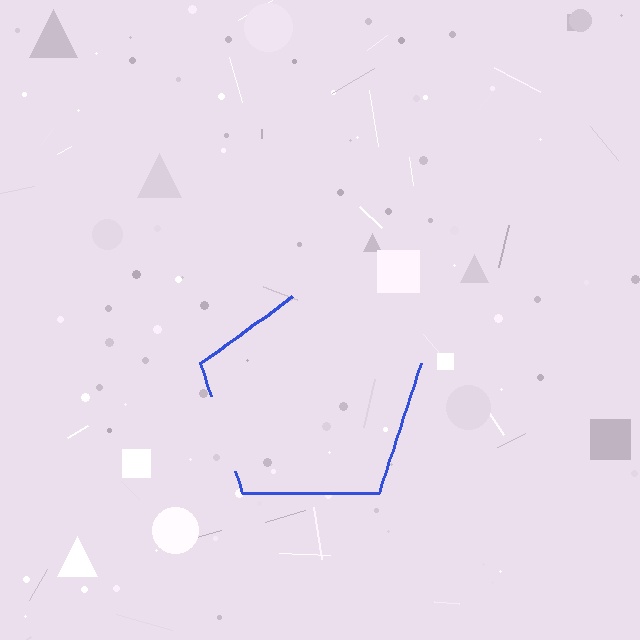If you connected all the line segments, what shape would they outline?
They would outline a pentagon.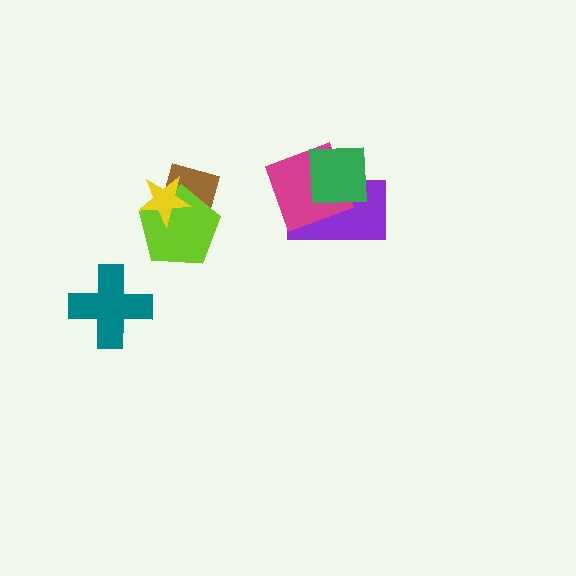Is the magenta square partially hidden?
Yes, it is partially covered by another shape.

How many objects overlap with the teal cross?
0 objects overlap with the teal cross.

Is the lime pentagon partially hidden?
Yes, it is partially covered by another shape.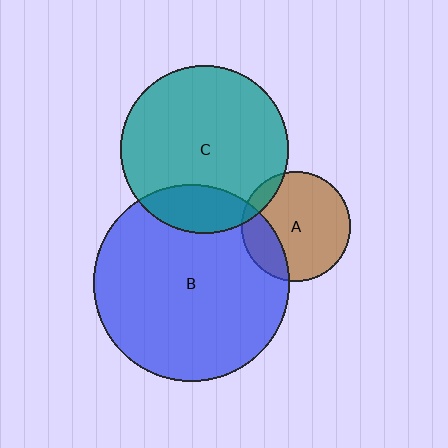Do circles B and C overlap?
Yes.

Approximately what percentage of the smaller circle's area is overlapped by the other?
Approximately 20%.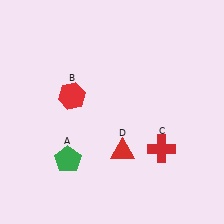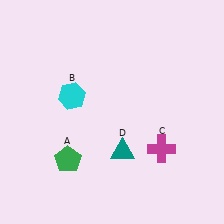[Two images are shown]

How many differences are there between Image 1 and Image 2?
There are 3 differences between the two images.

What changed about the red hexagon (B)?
In Image 1, B is red. In Image 2, it changed to cyan.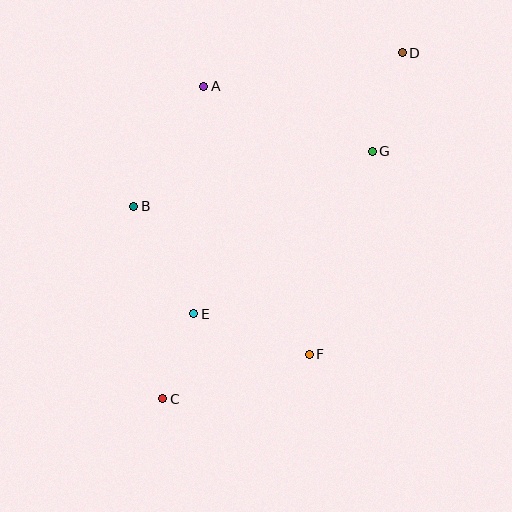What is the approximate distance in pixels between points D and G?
The distance between D and G is approximately 103 pixels.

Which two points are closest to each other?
Points C and E are closest to each other.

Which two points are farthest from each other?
Points C and D are farthest from each other.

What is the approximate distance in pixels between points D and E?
The distance between D and E is approximately 334 pixels.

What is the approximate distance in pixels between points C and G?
The distance between C and G is approximately 324 pixels.